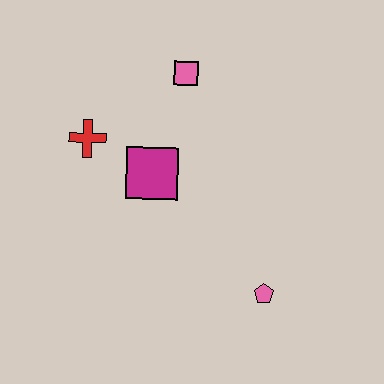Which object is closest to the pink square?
The magenta square is closest to the pink square.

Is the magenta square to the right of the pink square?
No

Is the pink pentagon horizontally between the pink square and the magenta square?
No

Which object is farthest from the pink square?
The pink pentagon is farthest from the pink square.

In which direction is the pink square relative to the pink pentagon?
The pink square is above the pink pentagon.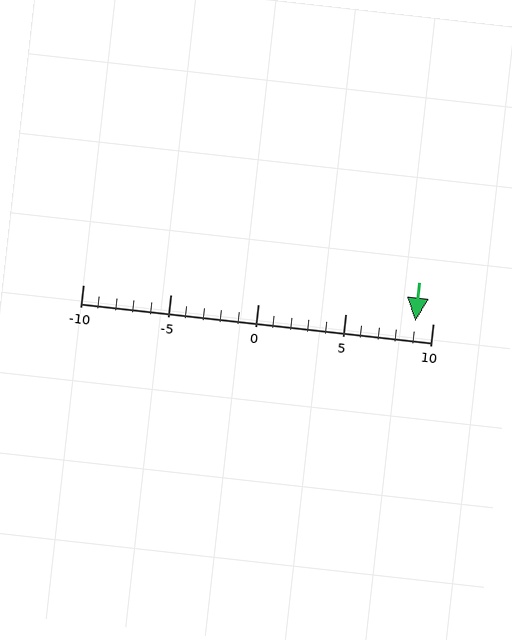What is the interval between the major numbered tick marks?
The major tick marks are spaced 5 units apart.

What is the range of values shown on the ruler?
The ruler shows values from -10 to 10.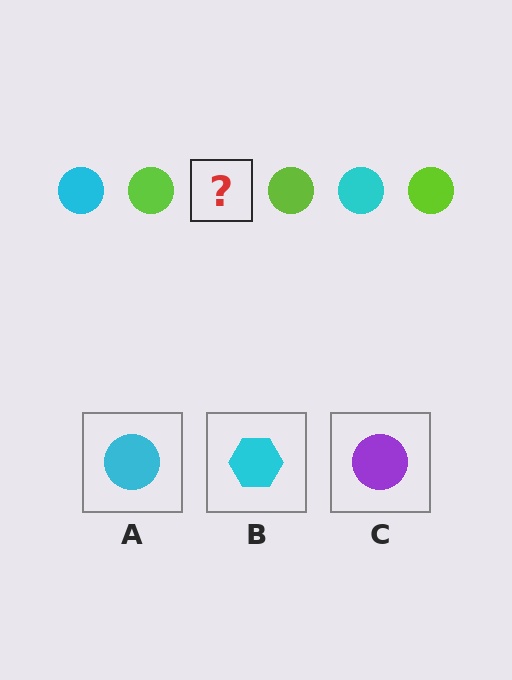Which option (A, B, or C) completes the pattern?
A.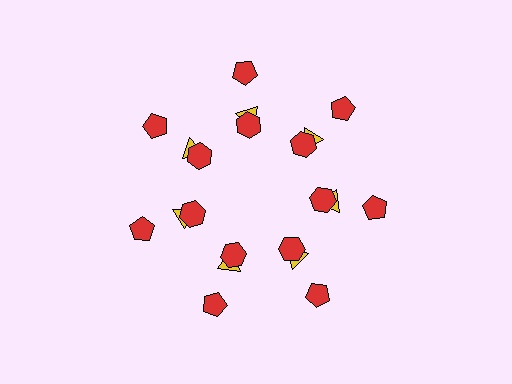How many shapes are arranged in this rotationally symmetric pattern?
There are 21 shapes, arranged in 7 groups of 3.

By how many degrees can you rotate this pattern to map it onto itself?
The pattern maps onto itself every 51 degrees of rotation.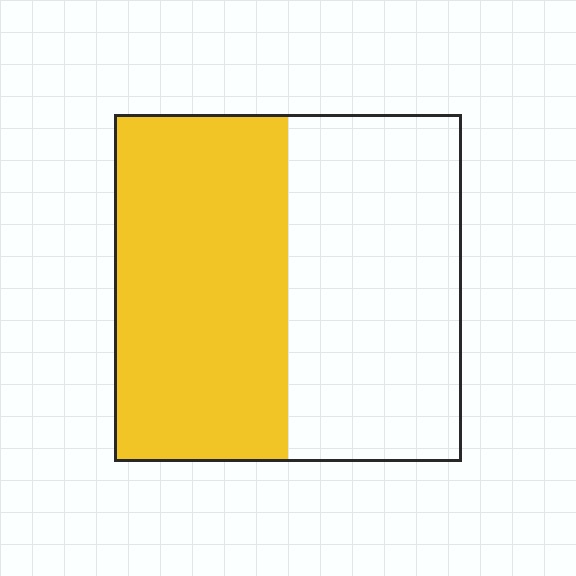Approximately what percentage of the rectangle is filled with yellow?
Approximately 50%.